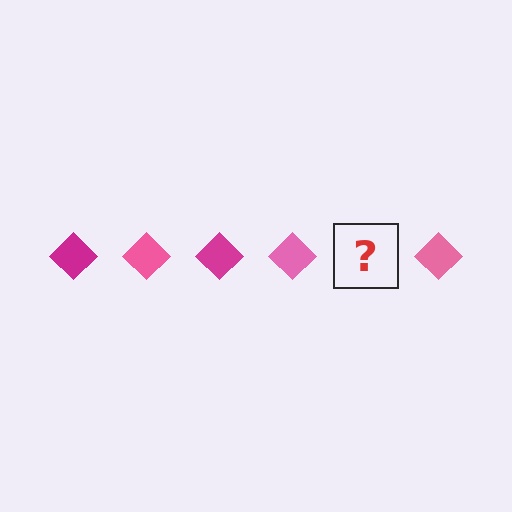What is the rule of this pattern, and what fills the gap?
The rule is that the pattern cycles through magenta, pink diamonds. The gap should be filled with a magenta diamond.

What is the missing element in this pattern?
The missing element is a magenta diamond.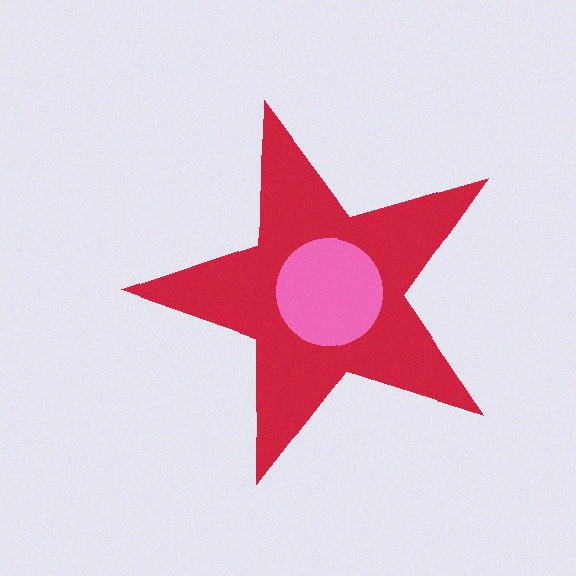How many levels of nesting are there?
2.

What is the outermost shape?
The red star.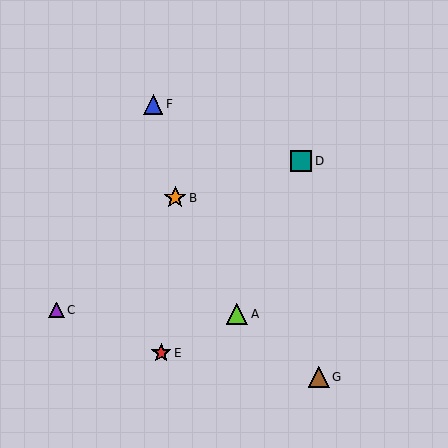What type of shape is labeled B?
Shape B is an orange star.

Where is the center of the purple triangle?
The center of the purple triangle is at (57, 310).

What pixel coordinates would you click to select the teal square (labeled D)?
Click at (301, 161) to select the teal square D.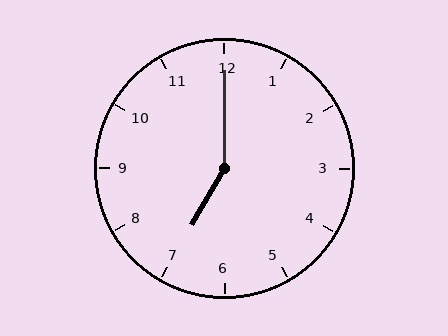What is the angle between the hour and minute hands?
Approximately 150 degrees.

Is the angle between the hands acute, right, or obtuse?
It is obtuse.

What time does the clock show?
7:00.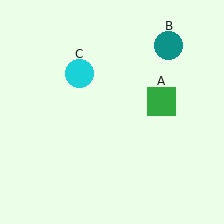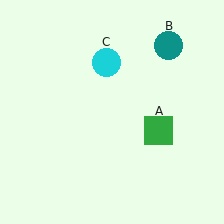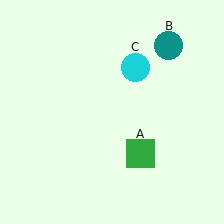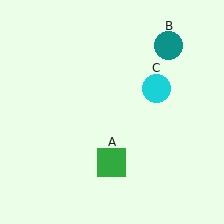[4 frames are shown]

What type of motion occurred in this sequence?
The green square (object A), cyan circle (object C) rotated clockwise around the center of the scene.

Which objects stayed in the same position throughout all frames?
Teal circle (object B) remained stationary.